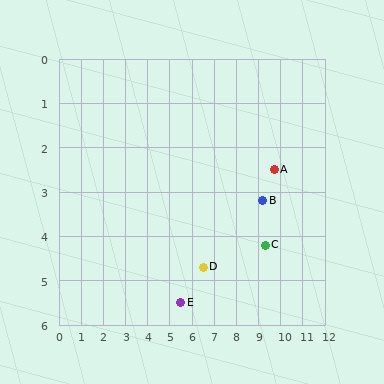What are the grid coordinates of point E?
Point E is at approximately (5.5, 5.5).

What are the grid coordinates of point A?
Point A is at approximately (9.7, 2.5).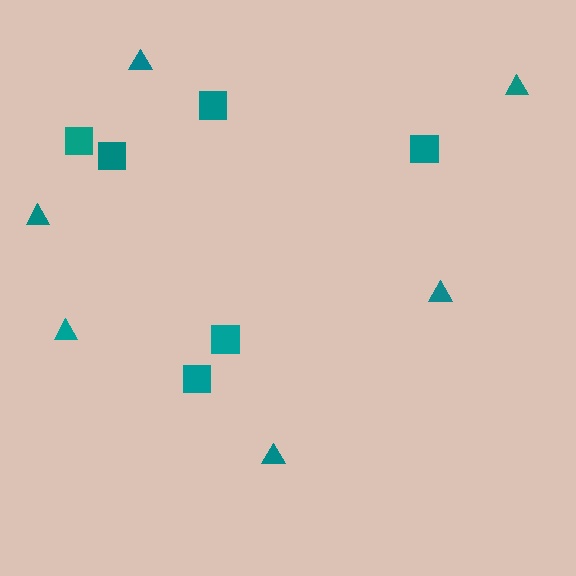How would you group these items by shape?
There are 2 groups: one group of triangles (6) and one group of squares (6).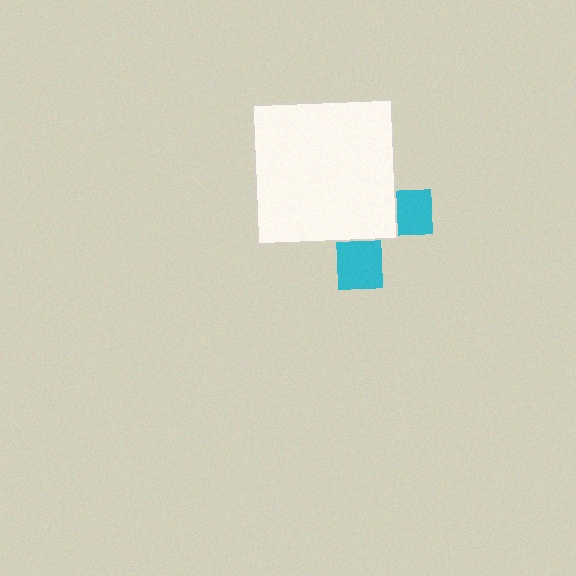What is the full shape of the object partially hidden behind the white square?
The partially hidden object is a cyan cross.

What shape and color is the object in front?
The object in front is a white square.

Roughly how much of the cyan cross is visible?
A small part of it is visible (roughly 34%).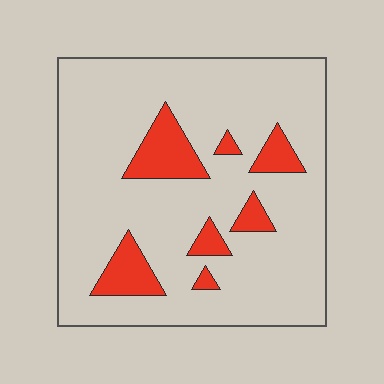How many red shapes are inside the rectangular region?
7.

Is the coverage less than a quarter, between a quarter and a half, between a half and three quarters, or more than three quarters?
Less than a quarter.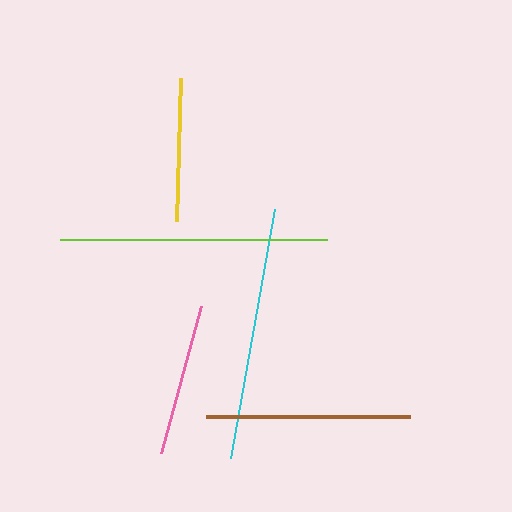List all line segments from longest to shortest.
From longest to shortest: lime, cyan, brown, pink, yellow.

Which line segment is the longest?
The lime line is the longest at approximately 267 pixels.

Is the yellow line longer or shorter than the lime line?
The lime line is longer than the yellow line.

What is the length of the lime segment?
The lime segment is approximately 267 pixels long.